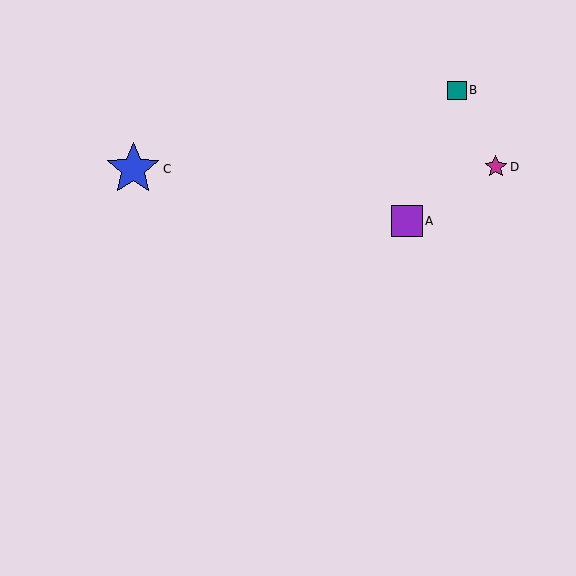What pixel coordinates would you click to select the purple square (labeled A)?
Click at (407, 221) to select the purple square A.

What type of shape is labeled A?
Shape A is a purple square.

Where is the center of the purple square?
The center of the purple square is at (407, 221).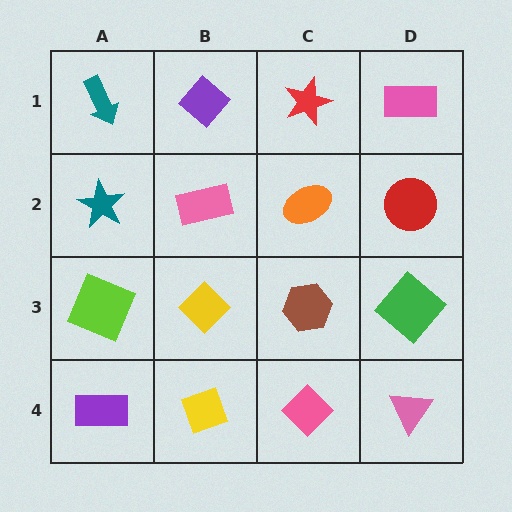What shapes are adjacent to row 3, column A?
A teal star (row 2, column A), a purple rectangle (row 4, column A), a yellow diamond (row 3, column B).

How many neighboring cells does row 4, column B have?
3.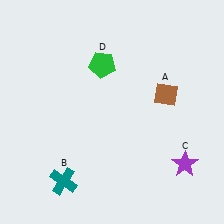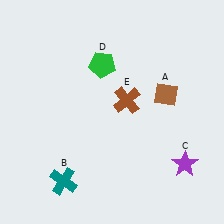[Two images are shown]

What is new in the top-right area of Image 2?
A brown cross (E) was added in the top-right area of Image 2.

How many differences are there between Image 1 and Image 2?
There is 1 difference between the two images.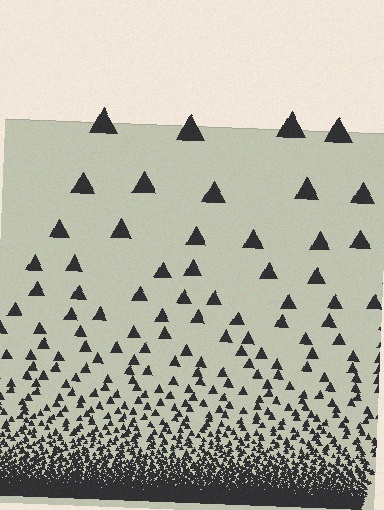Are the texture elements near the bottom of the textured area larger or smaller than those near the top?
Smaller. The gradient is inverted — elements near the bottom are smaller and denser.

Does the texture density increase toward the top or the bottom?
Density increases toward the bottom.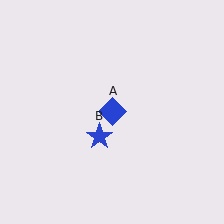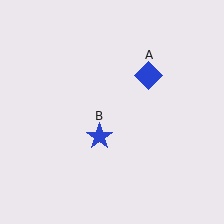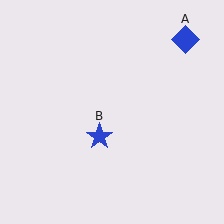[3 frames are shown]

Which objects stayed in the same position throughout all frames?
Blue star (object B) remained stationary.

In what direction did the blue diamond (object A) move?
The blue diamond (object A) moved up and to the right.